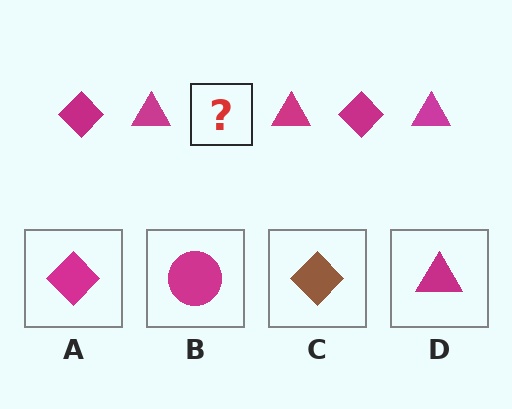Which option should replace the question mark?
Option A.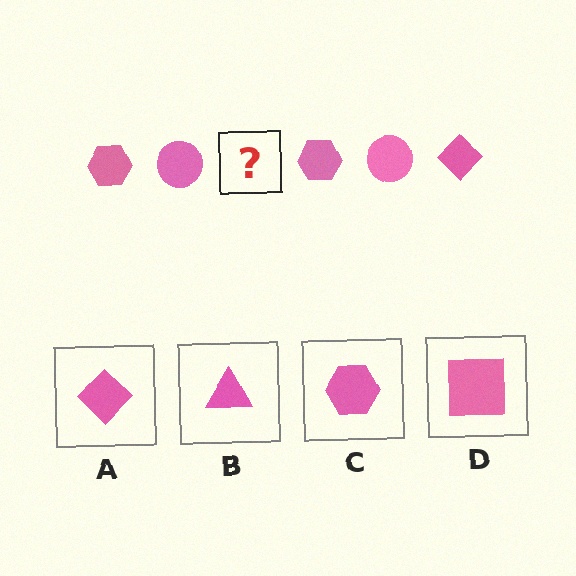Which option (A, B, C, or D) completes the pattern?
A.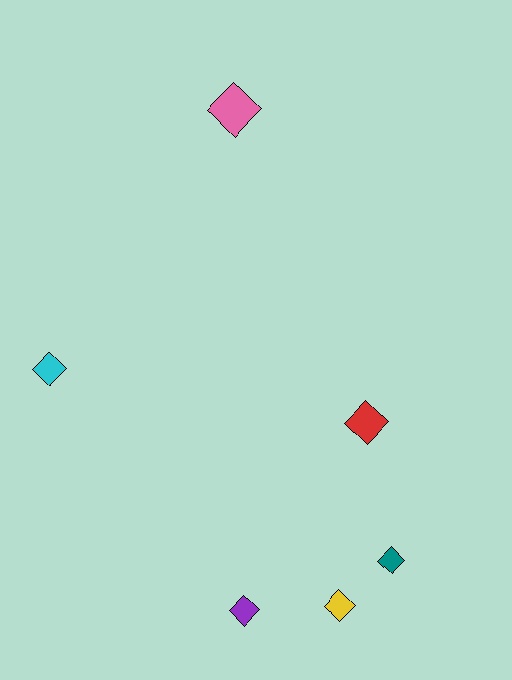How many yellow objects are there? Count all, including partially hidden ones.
There is 1 yellow object.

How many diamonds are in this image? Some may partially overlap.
There are 6 diamonds.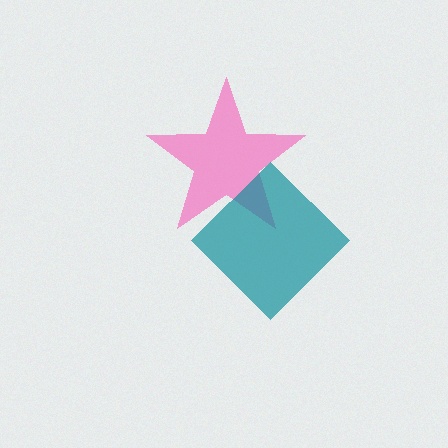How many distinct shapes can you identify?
There are 2 distinct shapes: a pink star, a teal diamond.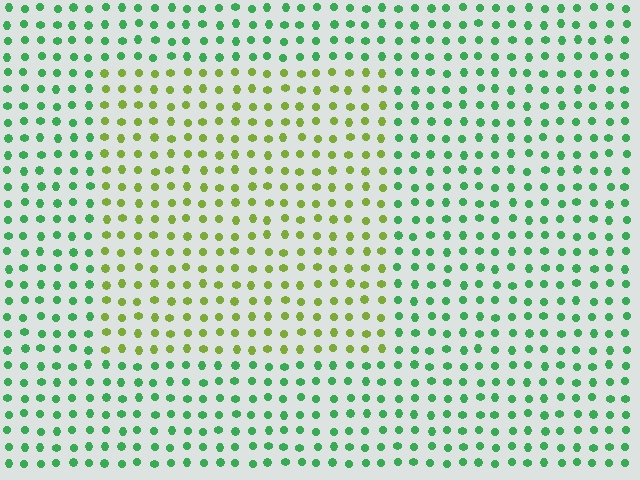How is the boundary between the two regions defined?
The boundary is defined purely by a slight shift in hue (about 50 degrees). Spacing, size, and orientation are identical on both sides.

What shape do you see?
I see a rectangle.